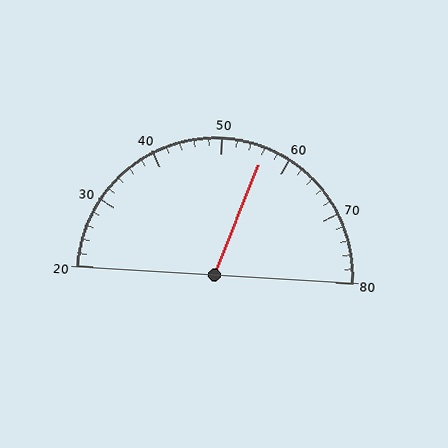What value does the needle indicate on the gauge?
The needle indicates approximately 56.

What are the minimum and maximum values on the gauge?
The gauge ranges from 20 to 80.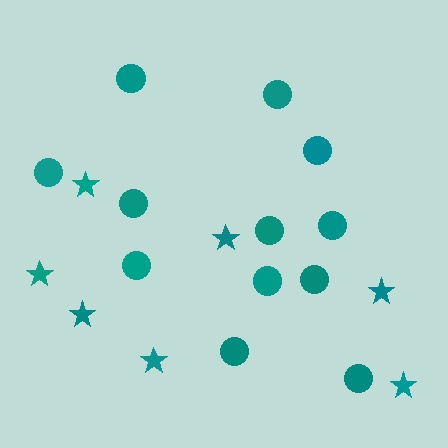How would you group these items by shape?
There are 2 groups: one group of circles (12) and one group of stars (7).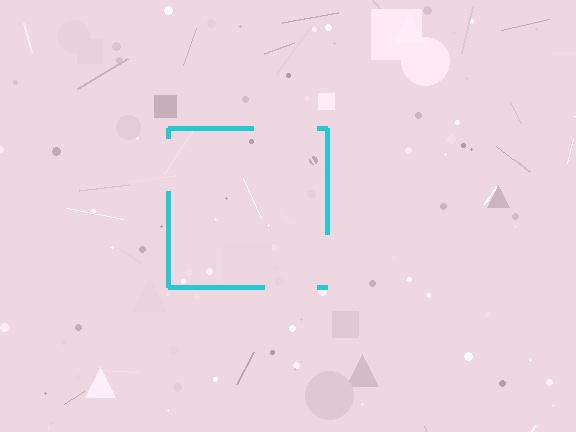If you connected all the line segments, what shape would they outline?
They would outline a square.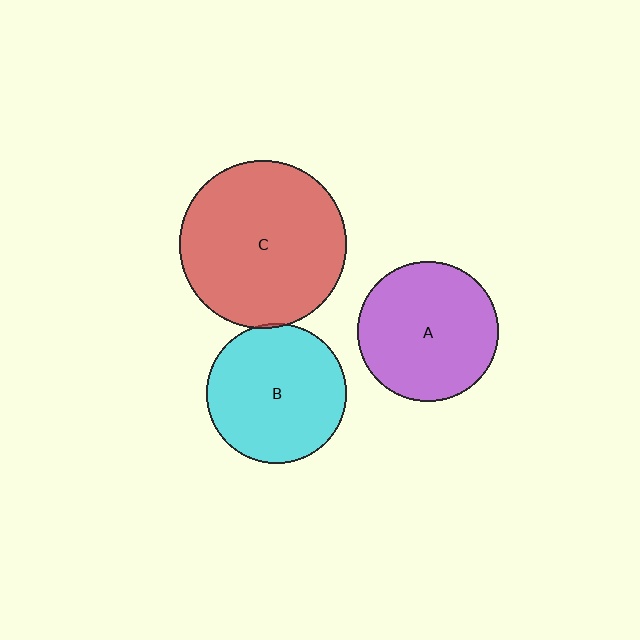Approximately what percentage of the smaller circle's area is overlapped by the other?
Approximately 5%.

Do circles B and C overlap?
Yes.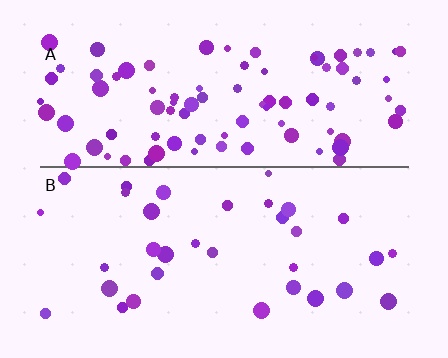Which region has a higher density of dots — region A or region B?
A (the top).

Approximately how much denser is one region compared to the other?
Approximately 2.8× — region A over region B.